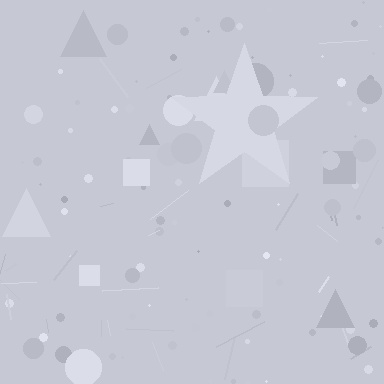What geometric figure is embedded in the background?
A star is embedded in the background.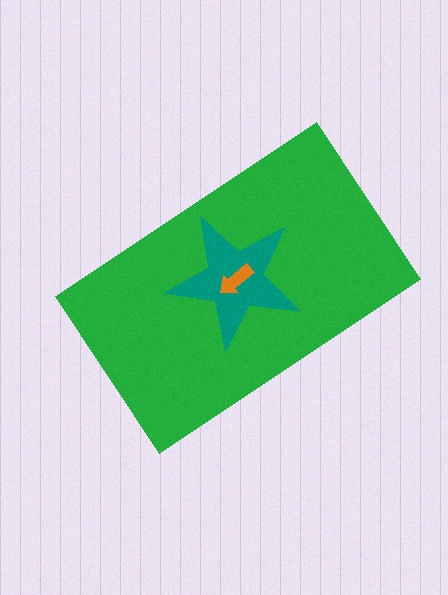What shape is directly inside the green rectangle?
The teal star.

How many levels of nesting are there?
3.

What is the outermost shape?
The green rectangle.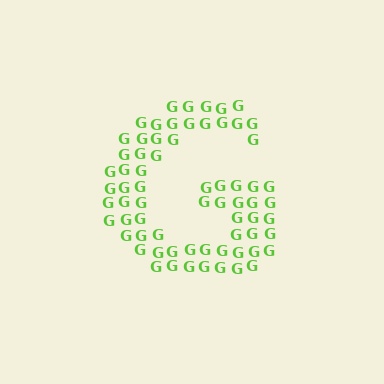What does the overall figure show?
The overall figure shows the letter G.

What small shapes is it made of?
It is made of small letter G's.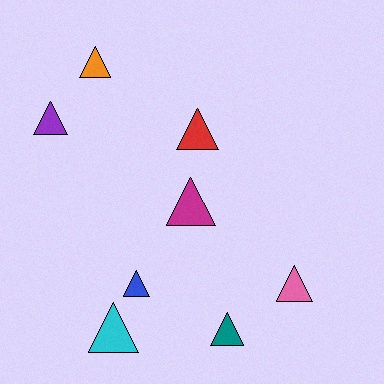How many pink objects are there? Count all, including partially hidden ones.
There is 1 pink object.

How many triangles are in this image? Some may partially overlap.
There are 8 triangles.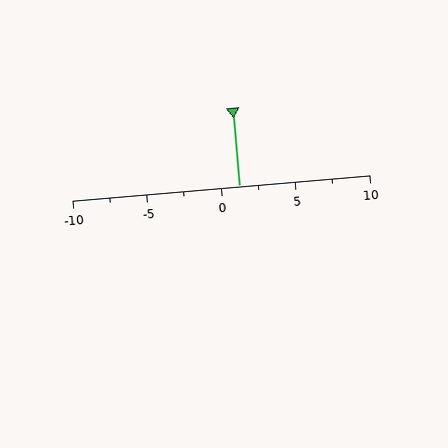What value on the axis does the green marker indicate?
The marker indicates approximately 1.2.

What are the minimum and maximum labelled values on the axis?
The axis runs from -10 to 10.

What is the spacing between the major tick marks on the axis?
The major ticks are spaced 5 apart.